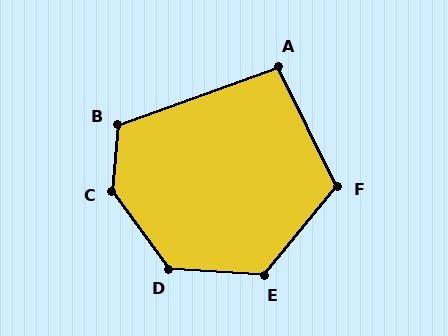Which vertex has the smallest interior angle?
A, at approximately 96 degrees.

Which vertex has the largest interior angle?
C, at approximately 138 degrees.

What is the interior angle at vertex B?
Approximately 115 degrees (obtuse).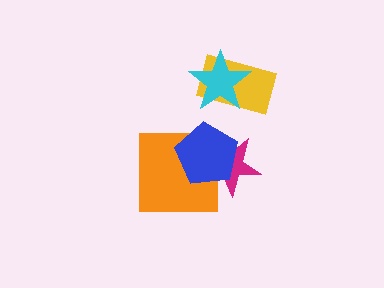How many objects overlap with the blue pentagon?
2 objects overlap with the blue pentagon.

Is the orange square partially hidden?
Yes, it is partially covered by another shape.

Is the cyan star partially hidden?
No, no other shape covers it.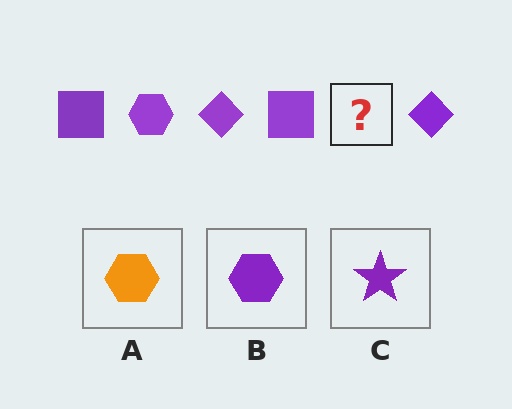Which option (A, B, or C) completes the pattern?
B.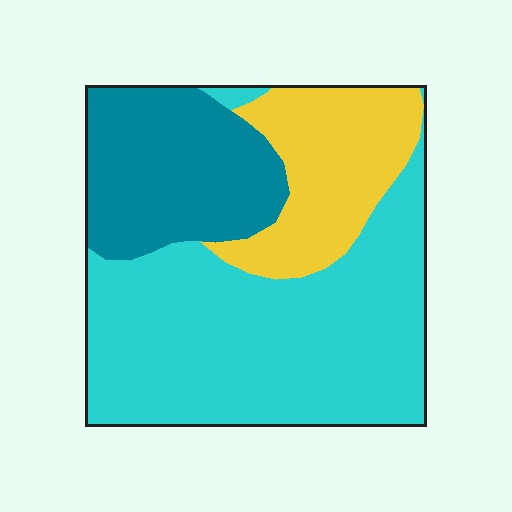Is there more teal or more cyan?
Cyan.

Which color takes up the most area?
Cyan, at roughly 55%.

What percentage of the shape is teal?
Teal covers 25% of the shape.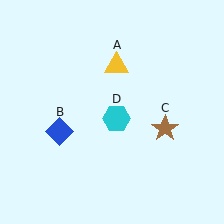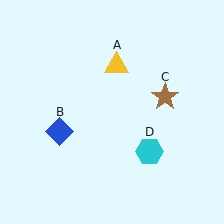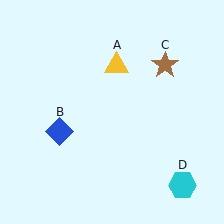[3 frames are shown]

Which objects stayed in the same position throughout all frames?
Yellow triangle (object A) and blue diamond (object B) remained stationary.